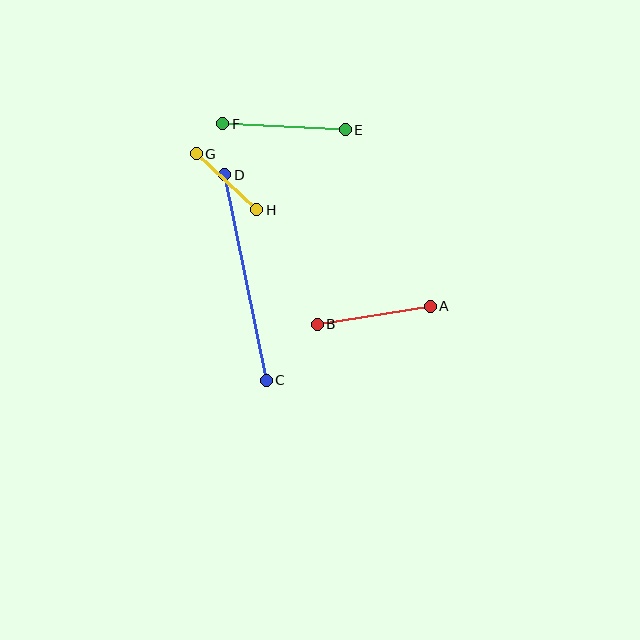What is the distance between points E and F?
The distance is approximately 123 pixels.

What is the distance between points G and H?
The distance is approximately 82 pixels.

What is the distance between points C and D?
The distance is approximately 209 pixels.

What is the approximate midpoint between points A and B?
The midpoint is at approximately (374, 315) pixels.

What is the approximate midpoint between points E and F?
The midpoint is at approximately (284, 127) pixels.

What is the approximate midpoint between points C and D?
The midpoint is at approximately (246, 277) pixels.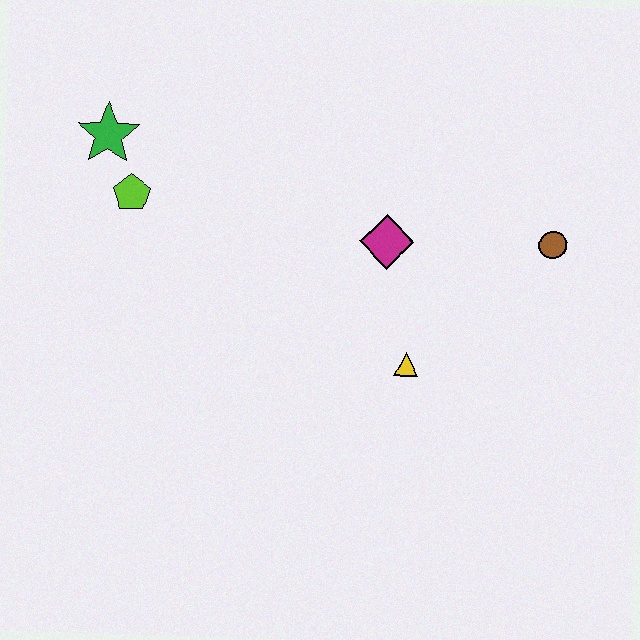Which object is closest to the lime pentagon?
The green star is closest to the lime pentagon.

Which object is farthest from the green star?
The brown circle is farthest from the green star.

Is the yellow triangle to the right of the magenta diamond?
Yes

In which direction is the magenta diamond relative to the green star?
The magenta diamond is to the right of the green star.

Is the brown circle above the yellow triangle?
Yes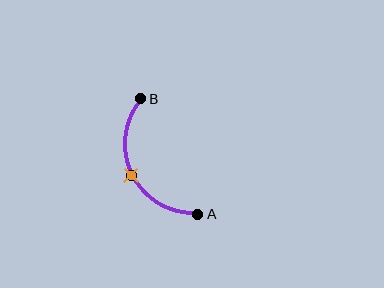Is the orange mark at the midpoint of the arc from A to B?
Yes. The orange mark lies on the arc at equal arc-length from both A and B — it is the arc midpoint.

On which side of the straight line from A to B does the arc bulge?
The arc bulges to the left of the straight line connecting A and B.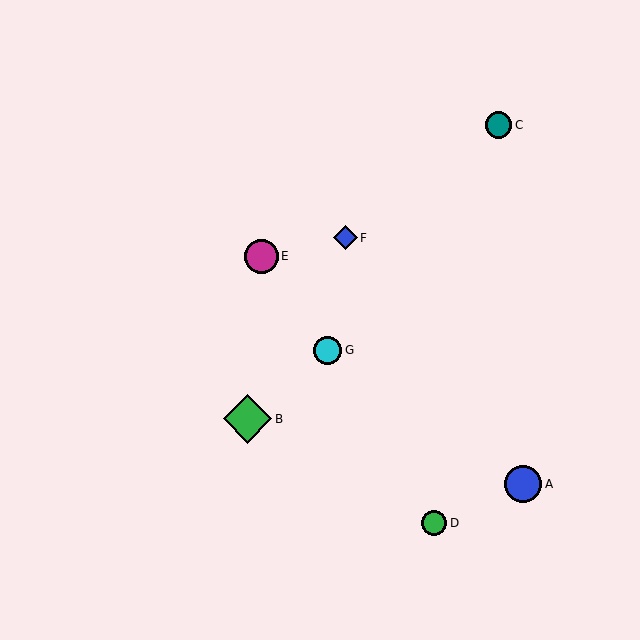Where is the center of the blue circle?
The center of the blue circle is at (523, 484).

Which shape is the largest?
The green diamond (labeled B) is the largest.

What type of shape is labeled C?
Shape C is a teal circle.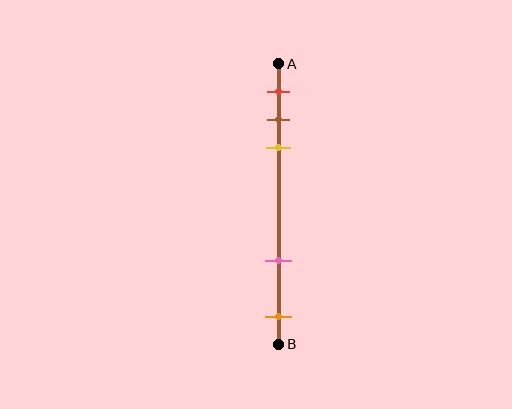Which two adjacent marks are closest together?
The brown and yellow marks are the closest adjacent pair.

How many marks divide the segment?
There are 5 marks dividing the segment.